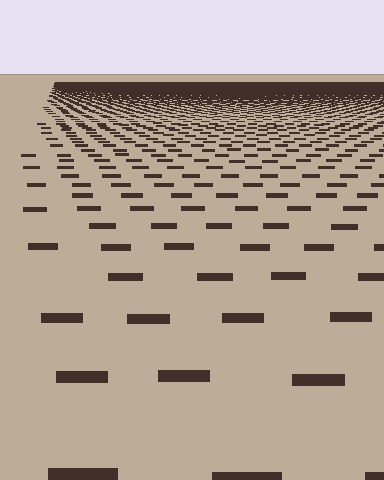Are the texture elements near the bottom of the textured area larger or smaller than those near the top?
Larger. Near the bottom, elements are closer to the viewer and appear at a bigger on-screen size.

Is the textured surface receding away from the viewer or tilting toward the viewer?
The surface is receding away from the viewer. Texture elements get smaller and denser toward the top.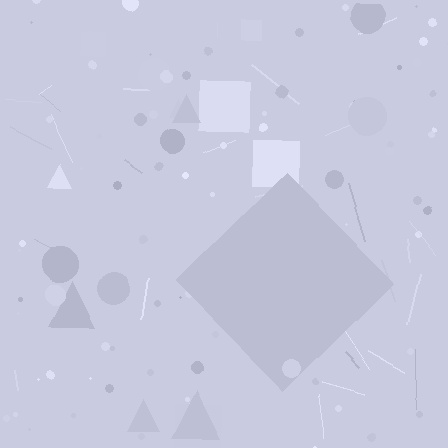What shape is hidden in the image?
A diamond is hidden in the image.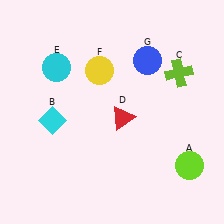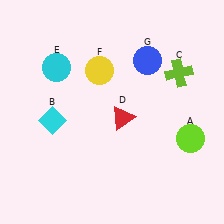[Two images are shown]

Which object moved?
The lime circle (A) moved up.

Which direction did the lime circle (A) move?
The lime circle (A) moved up.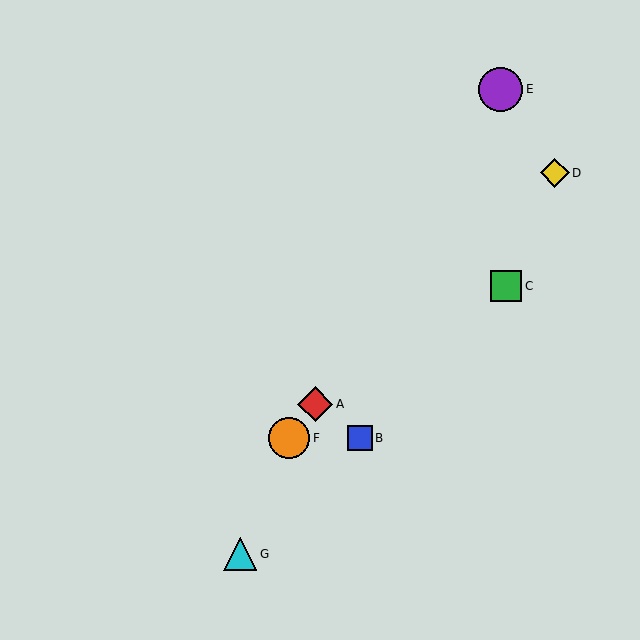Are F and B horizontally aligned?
Yes, both are at y≈438.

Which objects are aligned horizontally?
Objects B, F are aligned horizontally.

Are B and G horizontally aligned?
No, B is at y≈438 and G is at y≈554.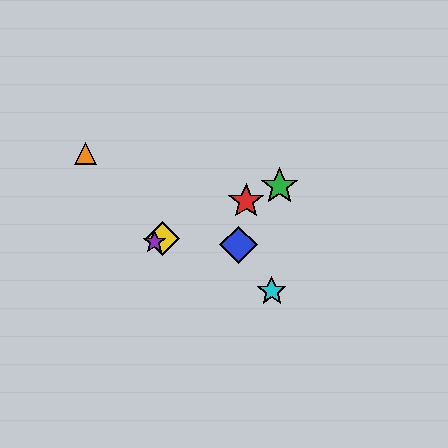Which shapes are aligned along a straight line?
The red star, the green star, the yellow diamond, the purple star are aligned along a straight line.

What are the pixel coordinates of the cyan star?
The cyan star is at (272, 291).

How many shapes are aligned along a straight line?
4 shapes (the red star, the green star, the yellow diamond, the purple star) are aligned along a straight line.